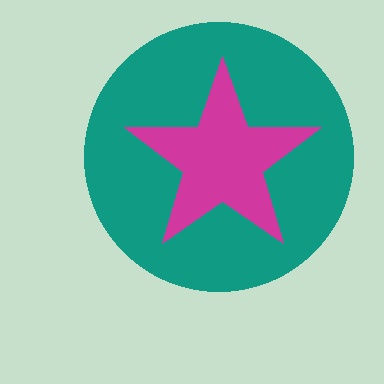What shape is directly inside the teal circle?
The magenta star.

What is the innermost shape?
The magenta star.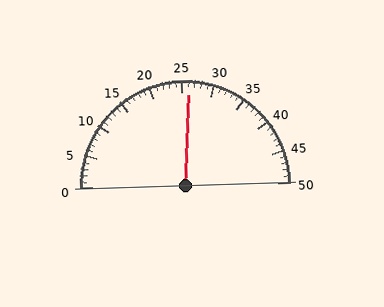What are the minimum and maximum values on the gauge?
The gauge ranges from 0 to 50.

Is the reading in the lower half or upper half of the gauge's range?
The reading is in the upper half of the range (0 to 50).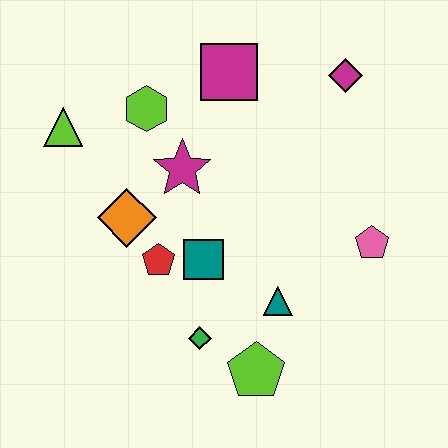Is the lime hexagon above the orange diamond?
Yes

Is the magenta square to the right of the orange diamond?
Yes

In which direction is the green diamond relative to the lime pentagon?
The green diamond is to the left of the lime pentagon.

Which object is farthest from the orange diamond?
The magenta diamond is farthest from the orange diamond.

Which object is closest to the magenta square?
The lime hexagon is closest to the magenta square.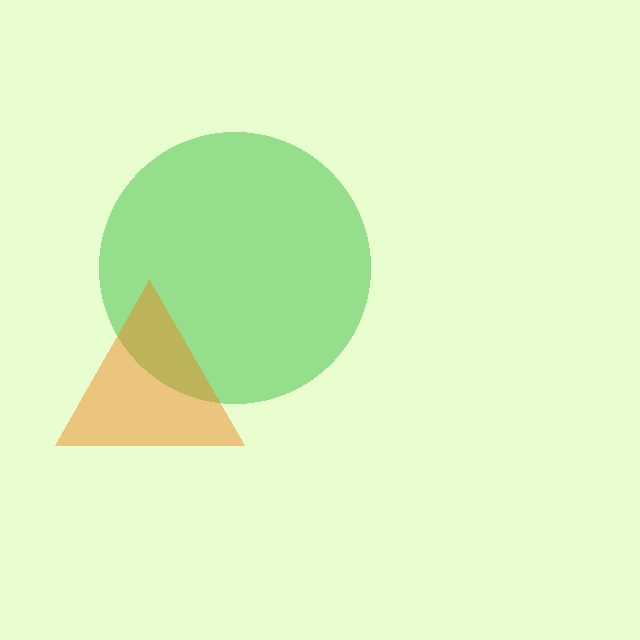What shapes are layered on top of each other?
The layered shapes are: a green circle, an orange triangle.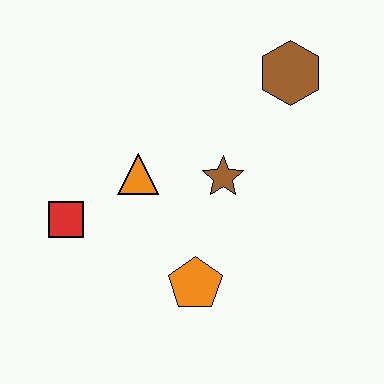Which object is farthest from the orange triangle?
The brown hexagon is farthest from the orange triangle.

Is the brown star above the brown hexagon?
No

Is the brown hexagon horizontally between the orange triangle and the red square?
No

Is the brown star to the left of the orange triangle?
No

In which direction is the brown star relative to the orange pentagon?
The brown star is above the orange pentagon.